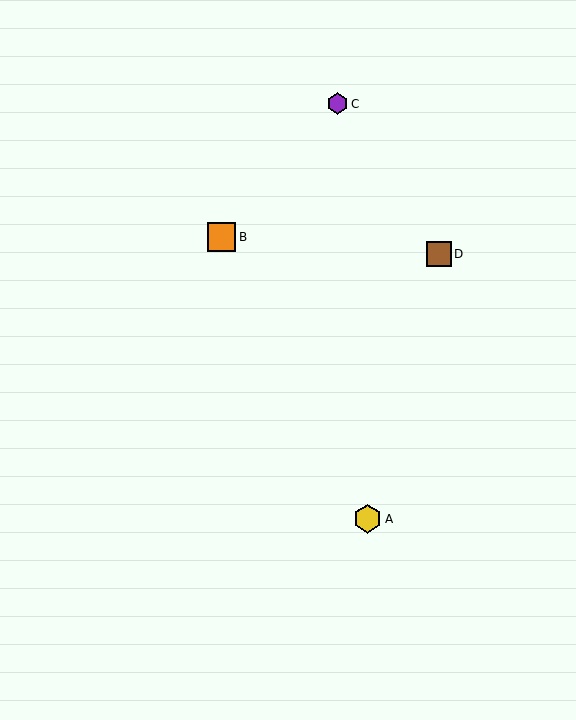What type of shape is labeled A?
Shape A is a yellow hexagon.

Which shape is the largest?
The orange square (labeled B) is the largest.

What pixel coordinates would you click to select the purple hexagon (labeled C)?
Click at (338, 104) to select the purple hexagon C.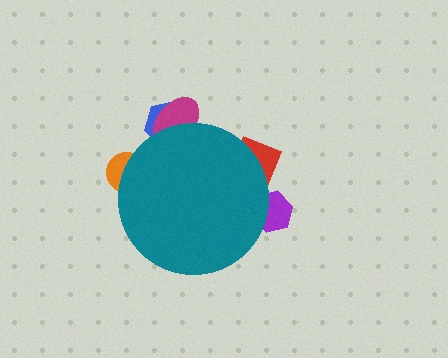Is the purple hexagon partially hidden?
Yes, the purple hexagon is partially hidden behind the teal circle.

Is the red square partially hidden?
Yes, the red square is partially hidden behind the teal circle.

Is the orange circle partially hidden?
Yes, the orange circle is partially hidden behind the teal circle.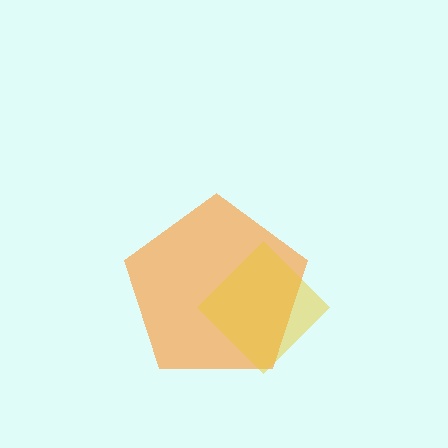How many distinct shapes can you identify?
There are 2 distinct shapes: an orange pentagon, a yellow diamond.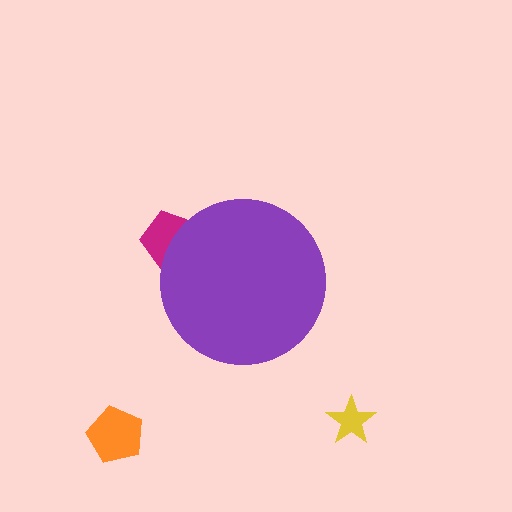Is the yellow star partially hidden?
No, the yellow star is fully visible.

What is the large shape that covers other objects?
A purple circle.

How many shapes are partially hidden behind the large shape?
1 shape is partially hidden.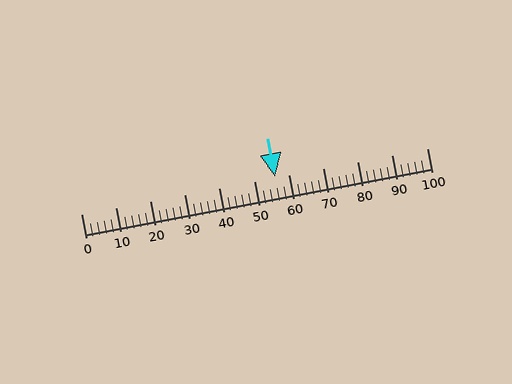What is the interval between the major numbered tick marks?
The major tick marks are spaced 10 units apart.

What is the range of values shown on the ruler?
The ruler shows values from 0 to 100.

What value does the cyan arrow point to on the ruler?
The cyan arrow points to approximately 56.